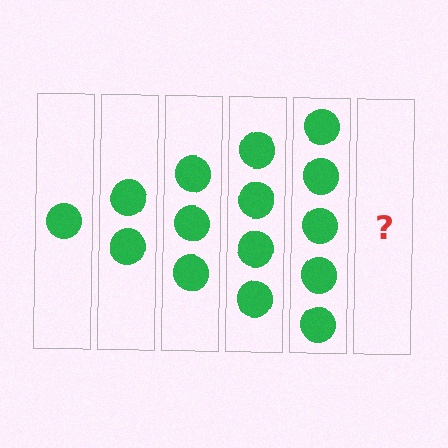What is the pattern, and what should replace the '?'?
The pattern is that each step adds one more circle. The '?' should be 6 circles.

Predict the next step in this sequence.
The next step is 6 circles.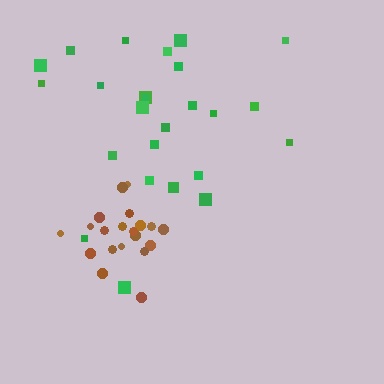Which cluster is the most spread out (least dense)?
Green.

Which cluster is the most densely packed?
Brown.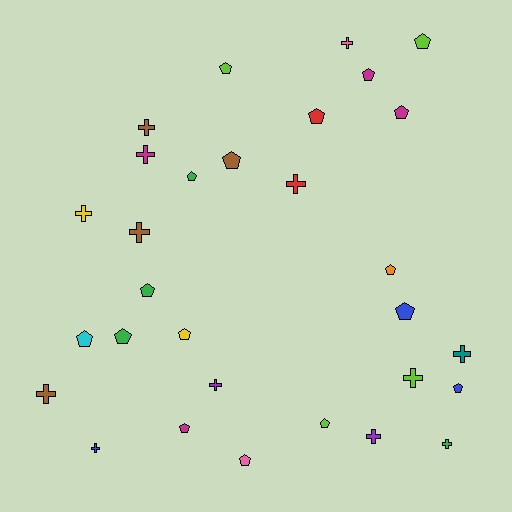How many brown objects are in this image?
There are 4 brown objects.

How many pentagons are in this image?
There are 17 pentagons.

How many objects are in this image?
There are 30 objects.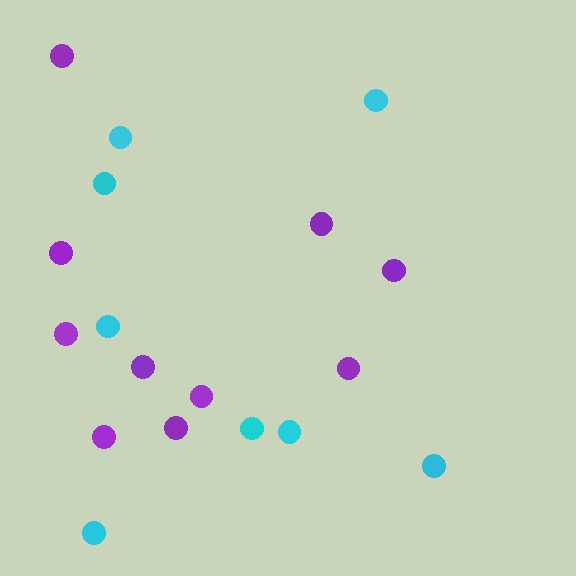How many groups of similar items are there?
There are 2 groups: one group of purple circles (10) and one group of cyan circles (8).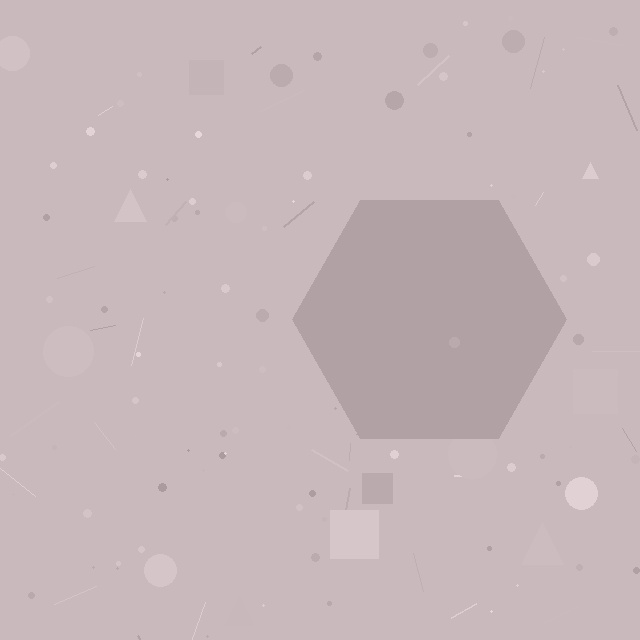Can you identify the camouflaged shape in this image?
The camouflaged shape is a hexagon.